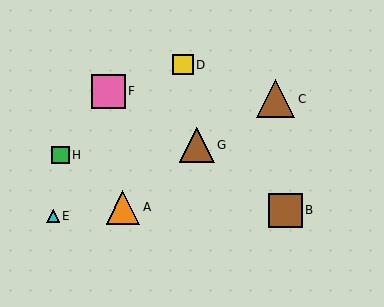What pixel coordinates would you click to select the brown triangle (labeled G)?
Click at (197, 145) to select the brown triangle G.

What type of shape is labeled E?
Shape E is a cyan triangle.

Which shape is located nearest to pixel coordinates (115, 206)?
The orange triangle (labeled A) at (123, 207) is nearest to that location.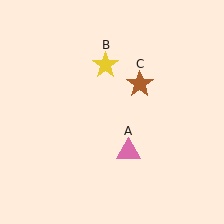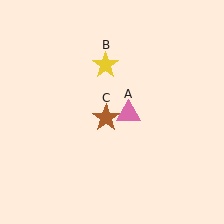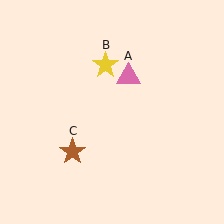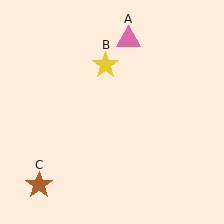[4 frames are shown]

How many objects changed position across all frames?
2 objects changed position: pink triangle (object A), brown star (object C).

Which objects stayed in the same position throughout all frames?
Yellow star (object B) remained stationary.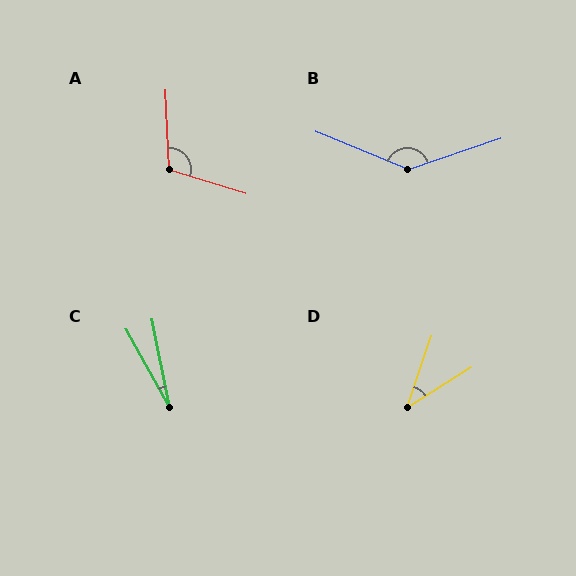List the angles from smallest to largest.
C (18°), D (39°), A (109°), B (139°).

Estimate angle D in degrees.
Approximately 39 degrees.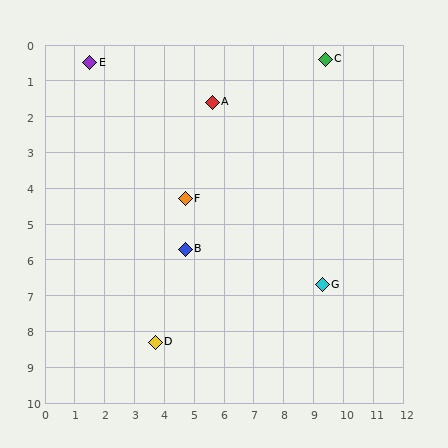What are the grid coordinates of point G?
Point G is at approximately (9.3, 6.7).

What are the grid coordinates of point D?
Point D is at approximately (3.7, 8.3).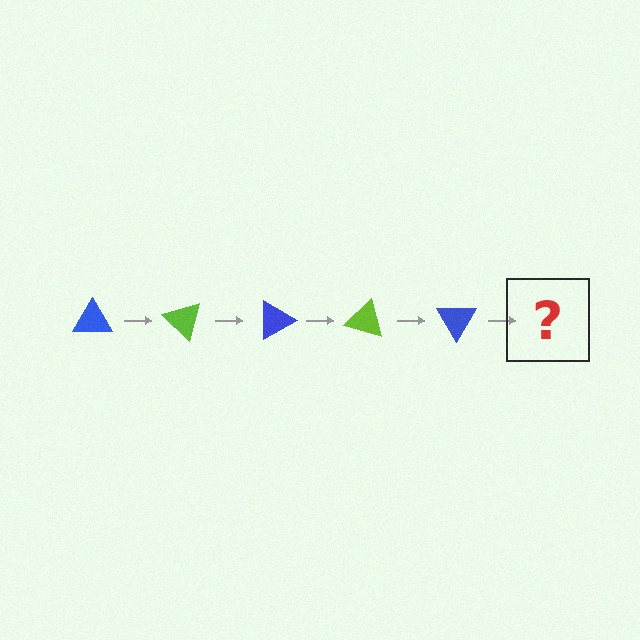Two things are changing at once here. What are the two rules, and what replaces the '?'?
The two rules are that it rotates 45 degrees each step and the color cycles through blue and lime. The '?' should be a lime triangle, rotated 225 degrees from the start.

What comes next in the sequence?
The next element should be a lime triangle, rotated 225 degrees from the start.